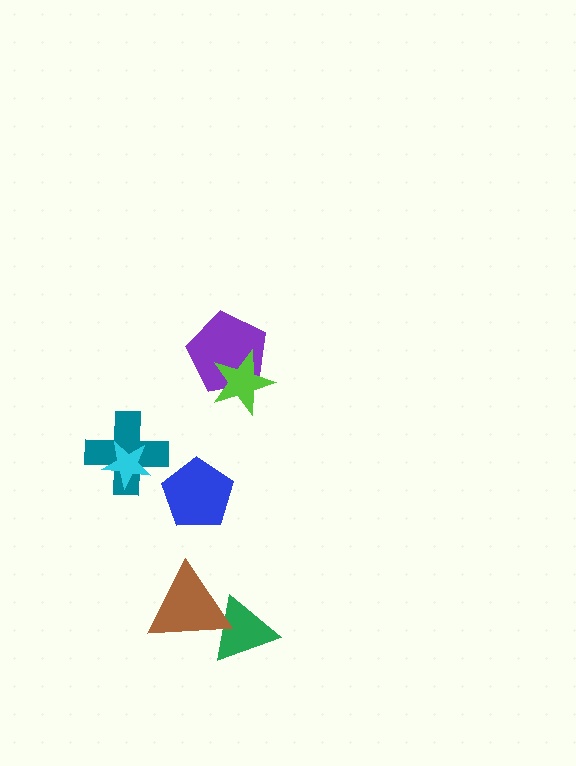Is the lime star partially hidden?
No, no other shape covers it.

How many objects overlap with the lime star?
1 object overlaps with the lime star.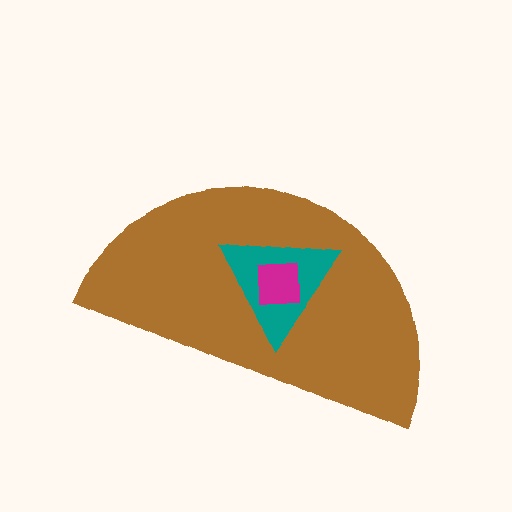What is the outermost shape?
The brown semicircle.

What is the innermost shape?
The magenta square.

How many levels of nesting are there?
3.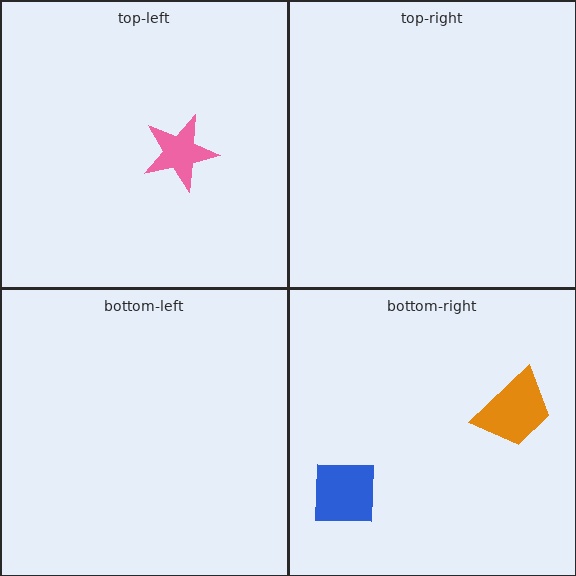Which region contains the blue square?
The bottom-right region.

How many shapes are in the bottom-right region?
2.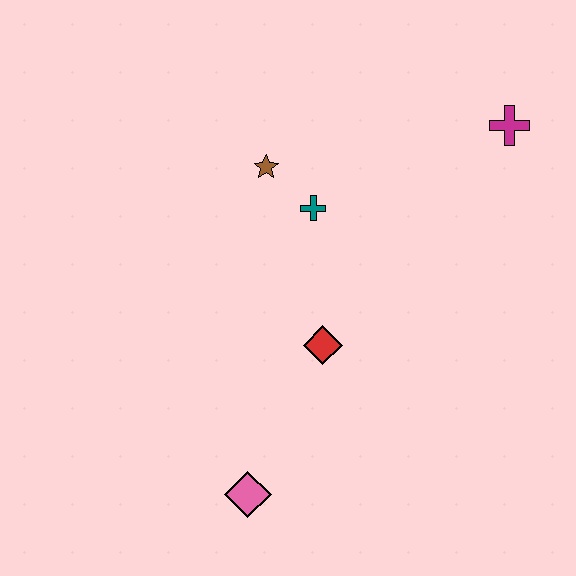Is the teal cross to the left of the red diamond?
Yes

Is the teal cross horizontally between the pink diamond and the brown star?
No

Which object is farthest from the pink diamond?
The magenta cross is farthest from the pink diamond.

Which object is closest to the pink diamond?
The red diamond is closest to the pink diamond.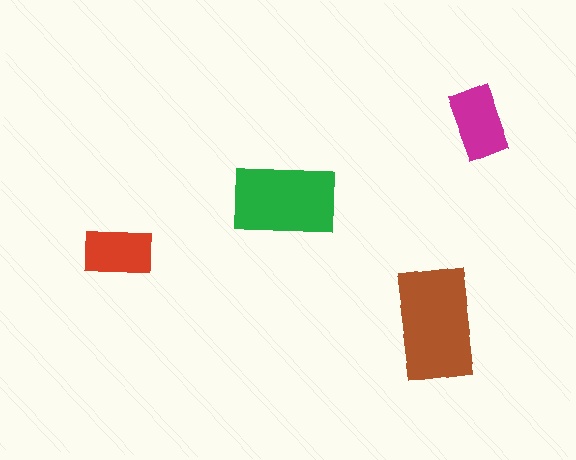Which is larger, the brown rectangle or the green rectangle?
The brown one.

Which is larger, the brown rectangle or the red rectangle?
The brown one.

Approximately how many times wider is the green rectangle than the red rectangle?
About 1.5 times wider.